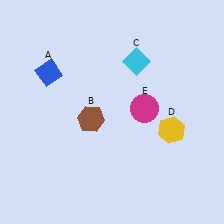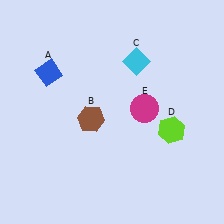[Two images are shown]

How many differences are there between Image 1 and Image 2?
There is 1 difference between the two images.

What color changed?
The hexagon (D) changed from yellow in Image 1 to lime in Image 2.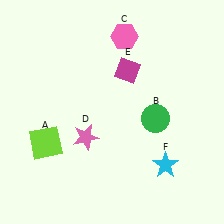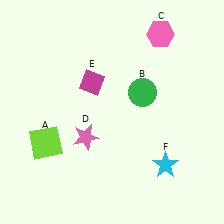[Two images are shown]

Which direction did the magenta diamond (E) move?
The magenta diamond (E) moved left.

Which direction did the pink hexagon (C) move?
The pink hexagon (C) moved right.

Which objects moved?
The objects that moved are: the green circle (B), the pink hexagon (C), the magenta diamond (E).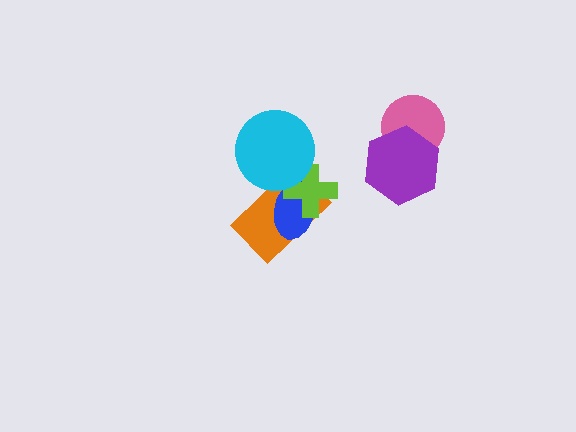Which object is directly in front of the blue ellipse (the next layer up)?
The lime cross is directly in front of the blue ellipse.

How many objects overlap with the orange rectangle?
3 objects overlap with the orange rectangle.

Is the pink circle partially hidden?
Yes, it is partially covered by another shape.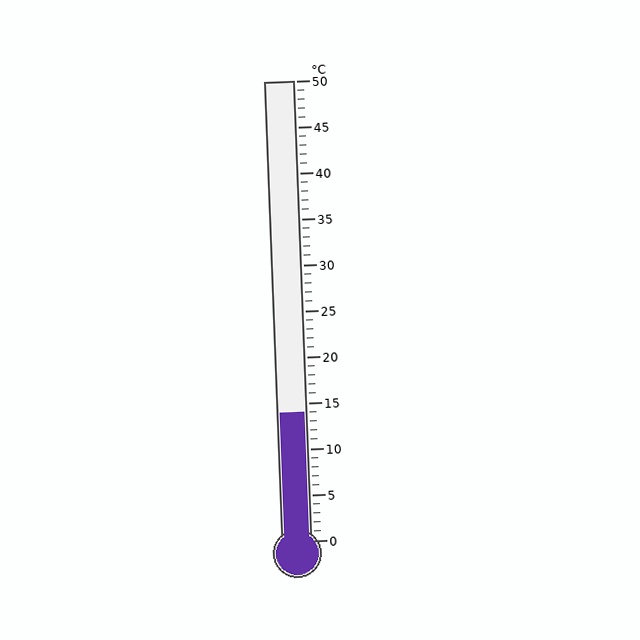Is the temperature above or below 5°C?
The temperature is above 5°C.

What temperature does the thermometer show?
The thermometer shows approximately 14°C.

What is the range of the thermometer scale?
The thermometer scale ranges from 0°C to 50°C.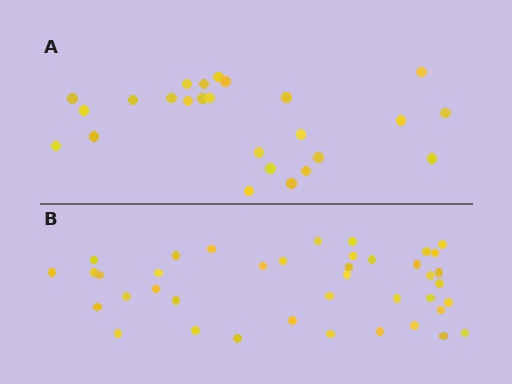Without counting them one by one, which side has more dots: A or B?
Region B (the bottom region) has more dots.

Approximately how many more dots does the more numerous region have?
Region B has approximately 15 more dots than region A.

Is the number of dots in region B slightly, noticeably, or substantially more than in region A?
Region B has substantially more. The ratio is roughly 1.6 to 1.